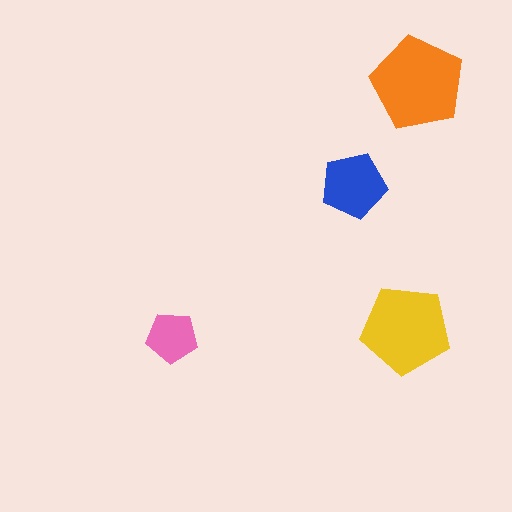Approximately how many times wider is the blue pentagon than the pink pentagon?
About 1.5 times wider.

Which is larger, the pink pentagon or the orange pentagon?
The orange one.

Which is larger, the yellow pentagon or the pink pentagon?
The yellow one.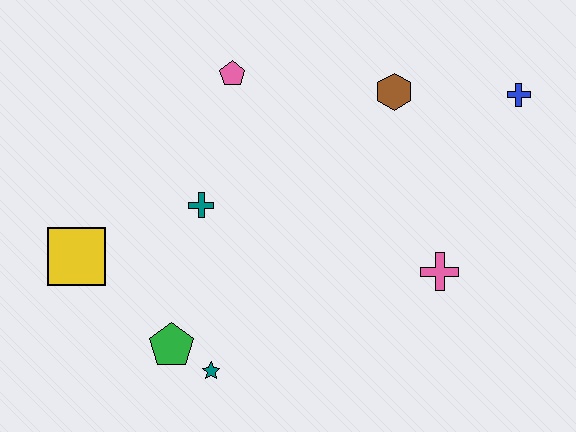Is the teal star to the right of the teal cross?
Yes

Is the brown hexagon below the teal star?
No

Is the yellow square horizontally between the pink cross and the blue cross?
No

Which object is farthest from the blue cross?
The yellow square is farthest from the blue cross.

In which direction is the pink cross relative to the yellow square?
The pink cross is to the right of the yellow square.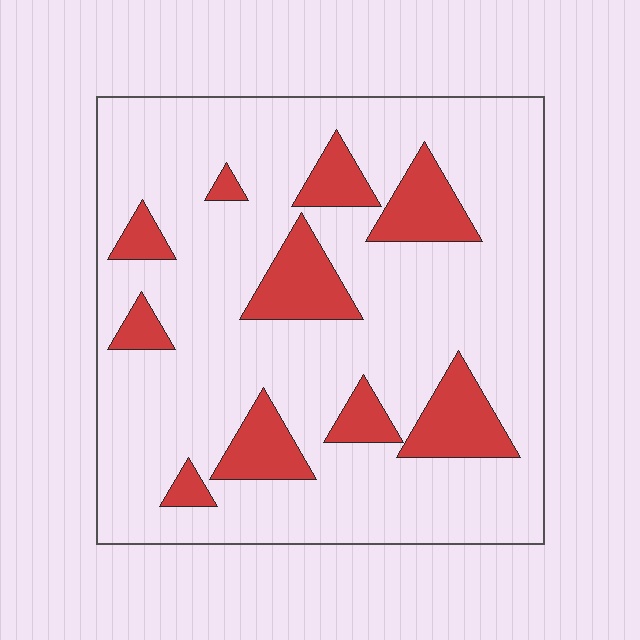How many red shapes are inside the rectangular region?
10.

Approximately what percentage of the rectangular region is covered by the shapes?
Approximately 20%.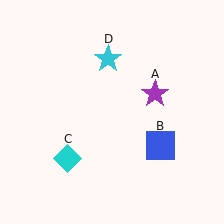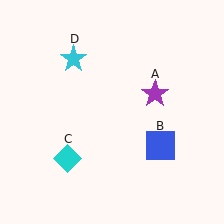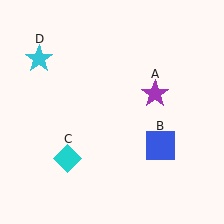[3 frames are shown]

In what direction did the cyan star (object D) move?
The cyan star (object D) moved left.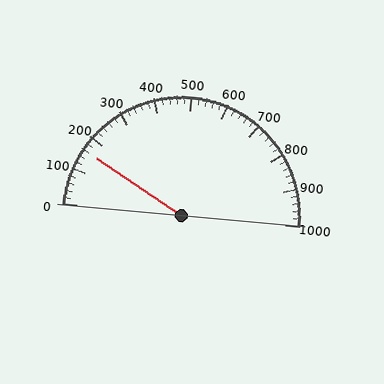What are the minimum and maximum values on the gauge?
The gauge ranges from 0 to 1000.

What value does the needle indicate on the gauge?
The needle indicates approximately 160.